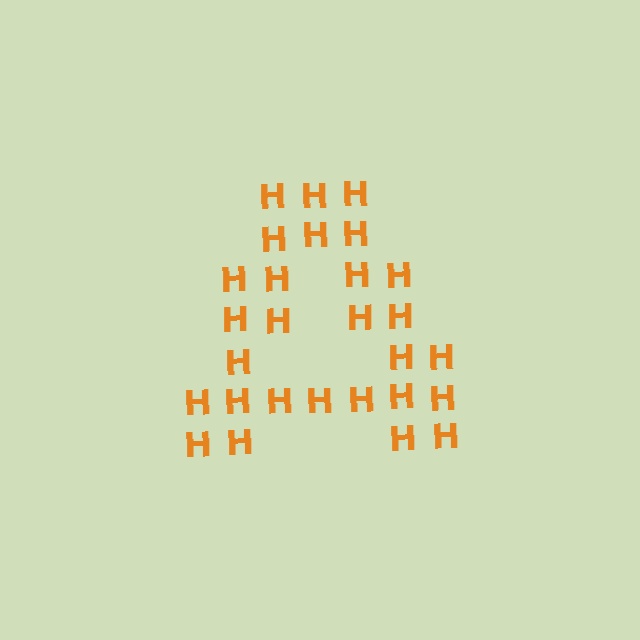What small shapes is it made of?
It is made of small letter H's.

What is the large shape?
The large shape is the letter A.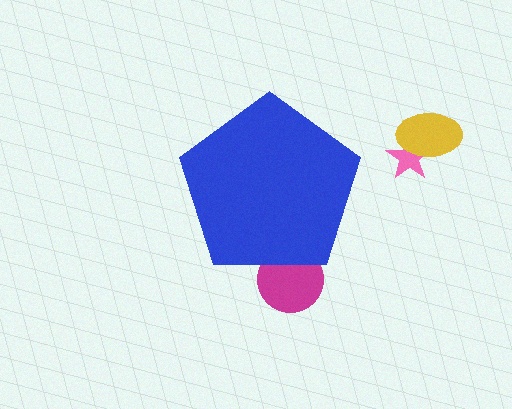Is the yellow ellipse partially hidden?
No, the yellow ellipse is fully visible.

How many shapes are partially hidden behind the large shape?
1 shape is partially hidden.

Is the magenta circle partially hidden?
Yes, the magenta circle is partially hidden behind the blue pentagon.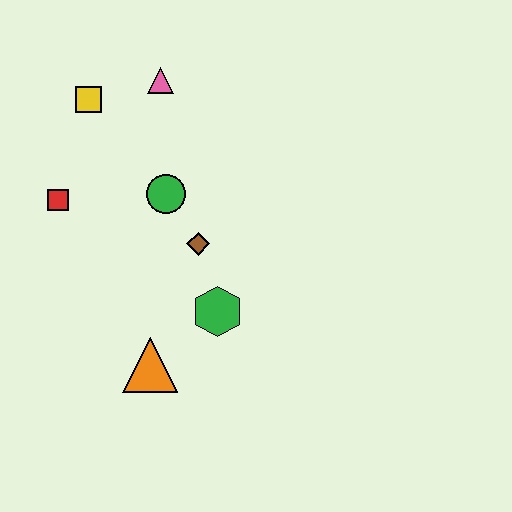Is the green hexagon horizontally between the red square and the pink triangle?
No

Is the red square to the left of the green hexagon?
Yes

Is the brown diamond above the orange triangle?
Yes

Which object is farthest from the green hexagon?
The yellow square is farthest from the green hexagon.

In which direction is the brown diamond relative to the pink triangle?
The brown diamond is below the pink triangle.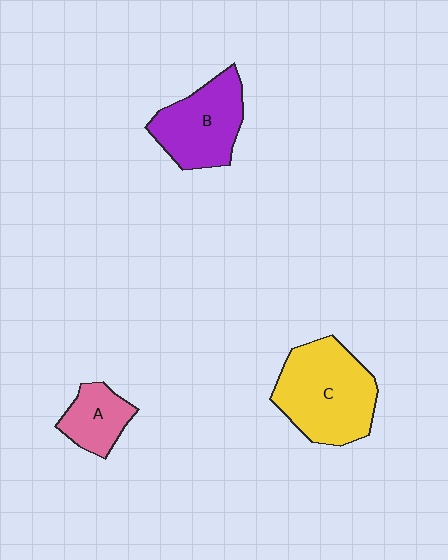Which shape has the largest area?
Shape C (yellow).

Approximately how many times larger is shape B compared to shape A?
Approximately 1.7 times.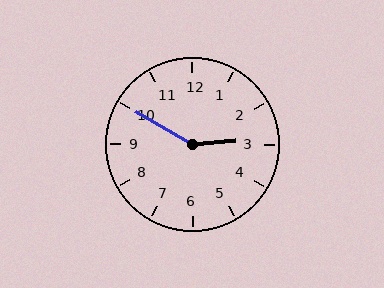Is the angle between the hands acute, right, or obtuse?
It is obtuse.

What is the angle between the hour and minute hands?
Approximately 145 degrees.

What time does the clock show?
2:50.